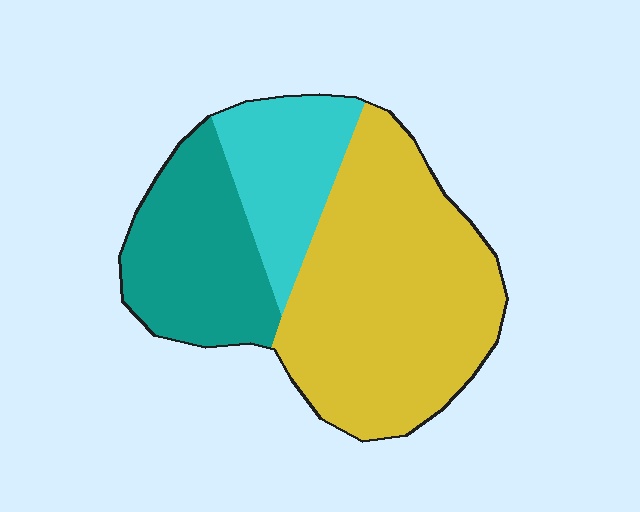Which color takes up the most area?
Yellow, at roughly 55%.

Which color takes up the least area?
Cyan, at roughly 20%.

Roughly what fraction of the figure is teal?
Teal takes up between a quarter and a half of the figure.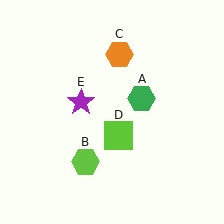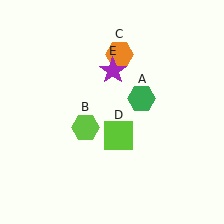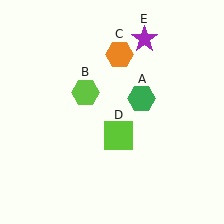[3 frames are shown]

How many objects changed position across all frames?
2 objects changed position: lime hexagon (object B), purple star (object E).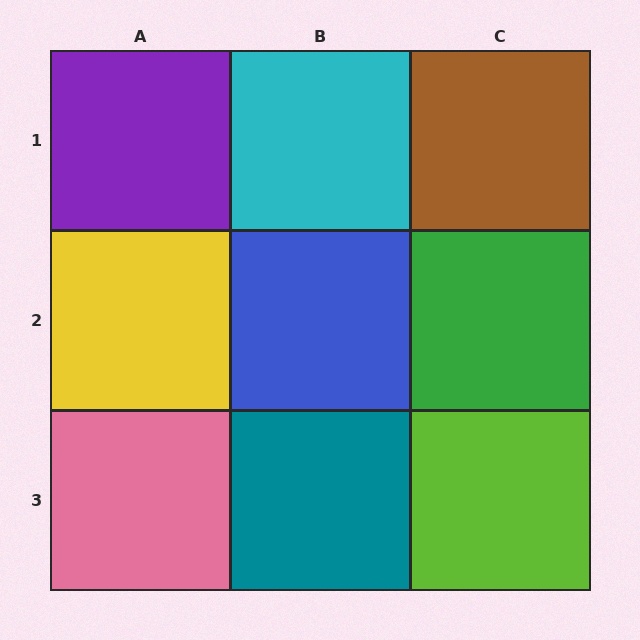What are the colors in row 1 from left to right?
Purple, cyan, brown.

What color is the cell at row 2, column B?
Blue.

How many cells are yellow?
1 cell is yellow.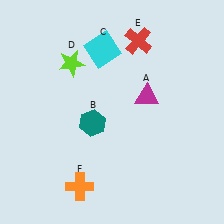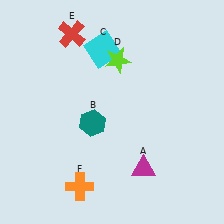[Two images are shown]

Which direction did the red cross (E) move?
The red cross (E) moved left.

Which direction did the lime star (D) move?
The lime star (D) moved right.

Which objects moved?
The objects that moved are: the magenta triangle (A), the lime star (D), the red cross (E).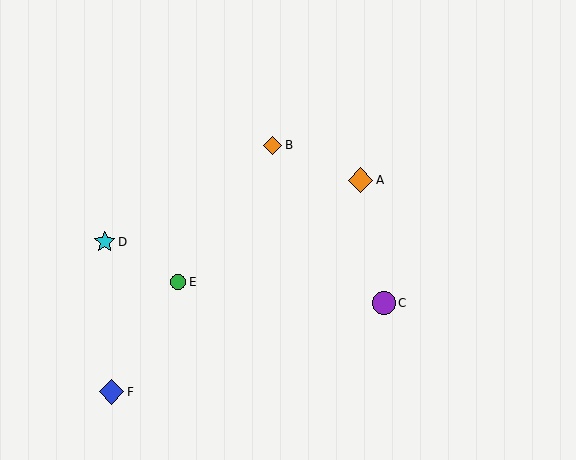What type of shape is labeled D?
Shape D is a cyan star.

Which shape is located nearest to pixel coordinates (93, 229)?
The cyan star (labeled D) at (105, 242) is nearest to that location.